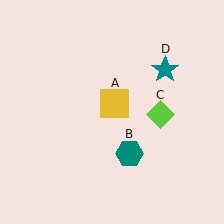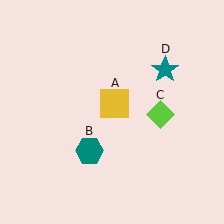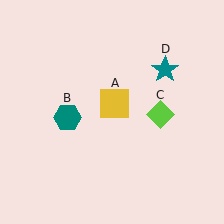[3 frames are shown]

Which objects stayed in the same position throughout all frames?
Yellow square (object A) and lime diamond (object C) and teal star (object D) remained stationary.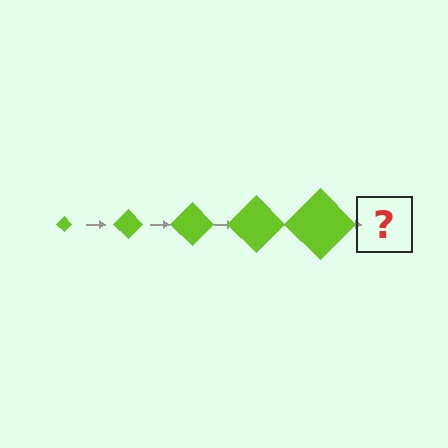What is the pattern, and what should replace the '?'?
The pattern is that the diamond gets progressively larger each step. The '?' should be a lime diamond, larger than the previous one.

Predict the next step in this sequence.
The next step is a lime diamond, larger than the previous one.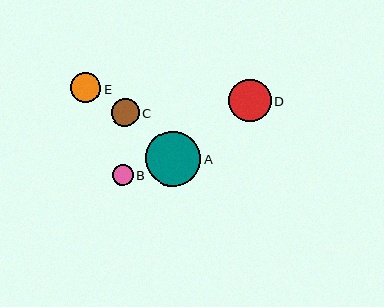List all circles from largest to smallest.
From largest to smallest: A, D, E, C, B.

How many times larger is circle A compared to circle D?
Circle A is approximately 1.3 times the size of circle D.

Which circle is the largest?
Circle A is the largest with a size of approximately 55 pixels.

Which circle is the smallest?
Circle B is the smallest with a size of approximately 21 pixels.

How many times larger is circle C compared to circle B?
Circle C is approximately 1.3 times the size of circle B.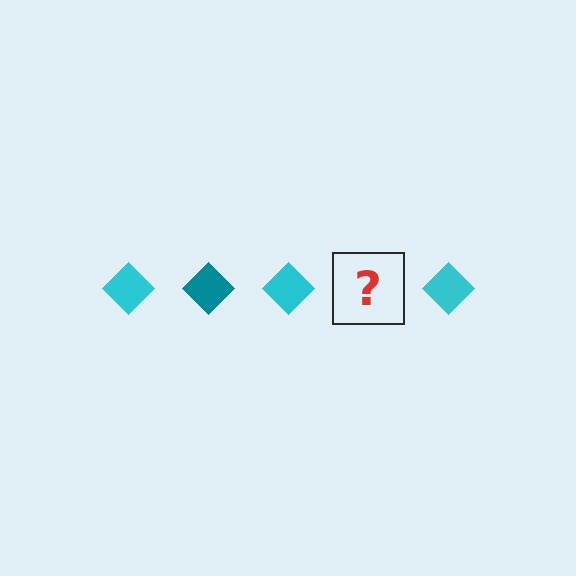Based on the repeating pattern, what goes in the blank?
The blank should be a teal diamond.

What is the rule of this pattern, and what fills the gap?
The rule is that the pattern cycles through cyan, teal diamonds. The gap should be filled with a teal diamond.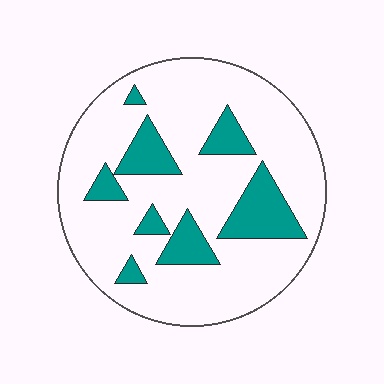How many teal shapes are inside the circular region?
8.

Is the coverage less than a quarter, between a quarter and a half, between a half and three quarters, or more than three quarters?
Less than a quarter.